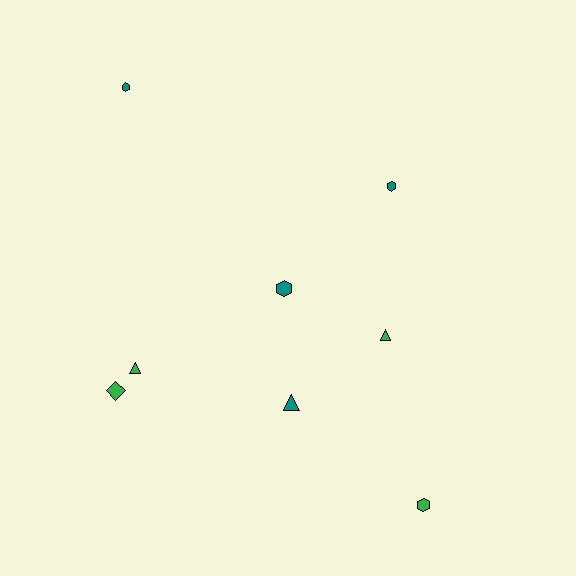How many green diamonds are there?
There is 1 green diamond.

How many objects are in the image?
There are 8 objects.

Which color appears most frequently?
Teal, with 4 objects.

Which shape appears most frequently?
Hexagon, with 4 objects.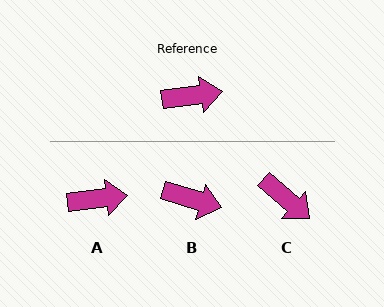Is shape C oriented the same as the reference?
No, it is off by about 48 degrees.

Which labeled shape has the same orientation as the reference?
A.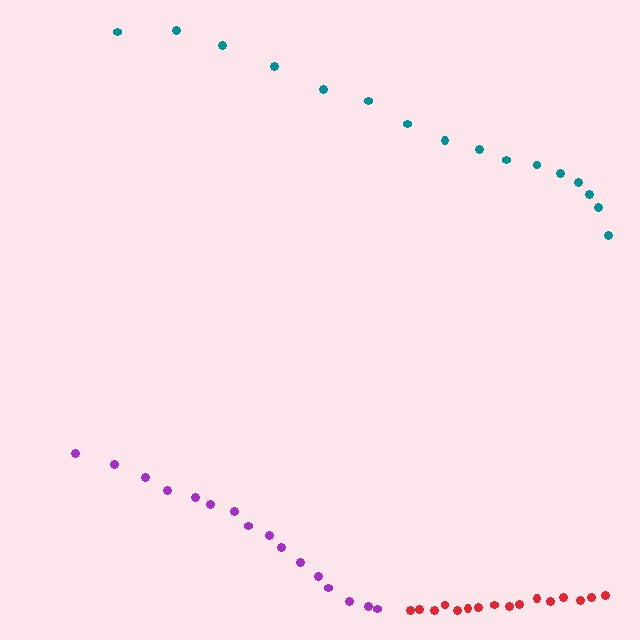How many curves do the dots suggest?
There are 3 distinct paths.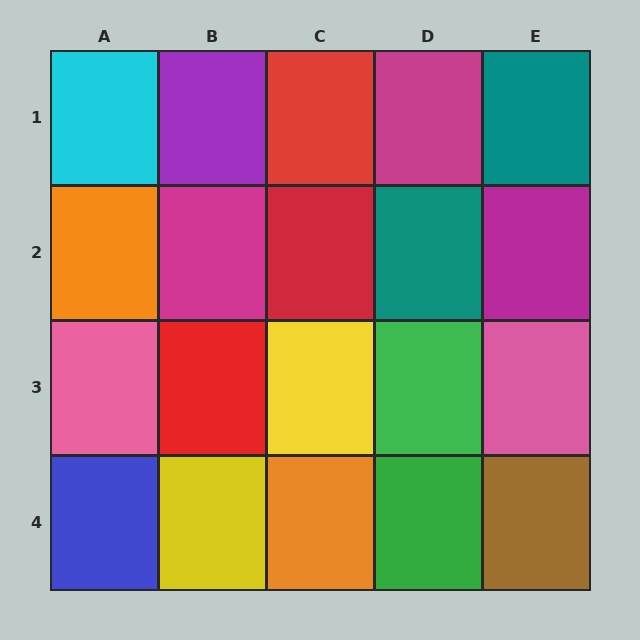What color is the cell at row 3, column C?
Yellow.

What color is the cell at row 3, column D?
Green.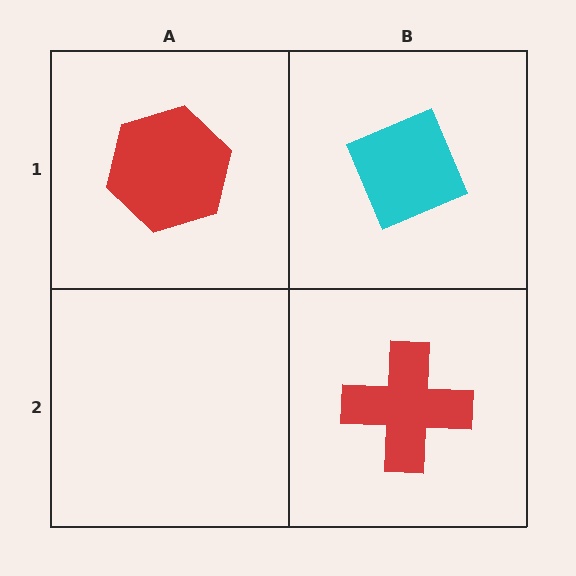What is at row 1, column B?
A cyan diamond.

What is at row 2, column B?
A red cross.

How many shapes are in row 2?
1 shape.